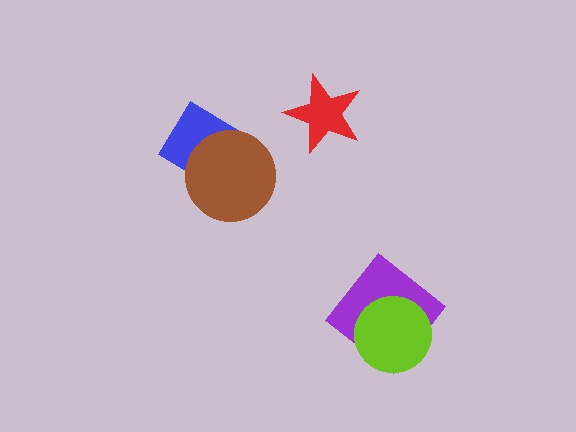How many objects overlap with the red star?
0 objects overlap with the red star.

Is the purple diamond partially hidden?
Yes, it is partially covered by another shape.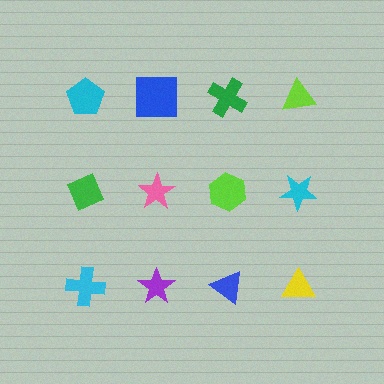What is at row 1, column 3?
A green cross.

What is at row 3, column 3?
A blue triangle.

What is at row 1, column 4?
A lime triangle.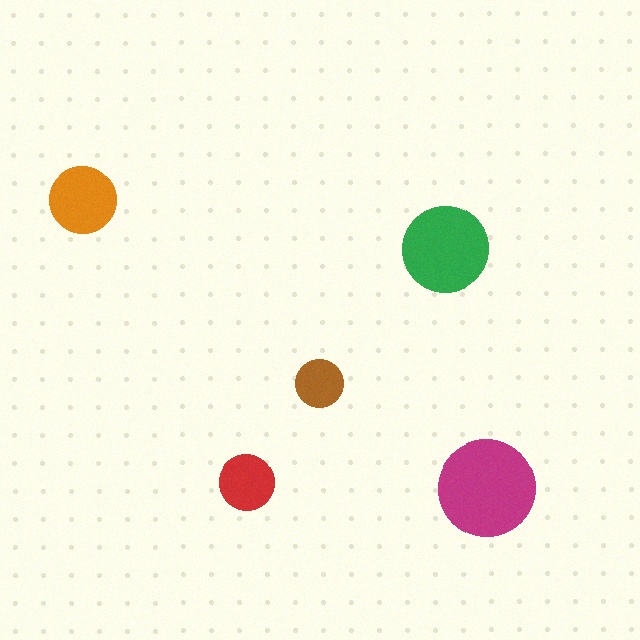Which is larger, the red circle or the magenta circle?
The magenta one.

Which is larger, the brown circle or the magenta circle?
The magenta one.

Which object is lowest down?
The magenta circle is bottommost.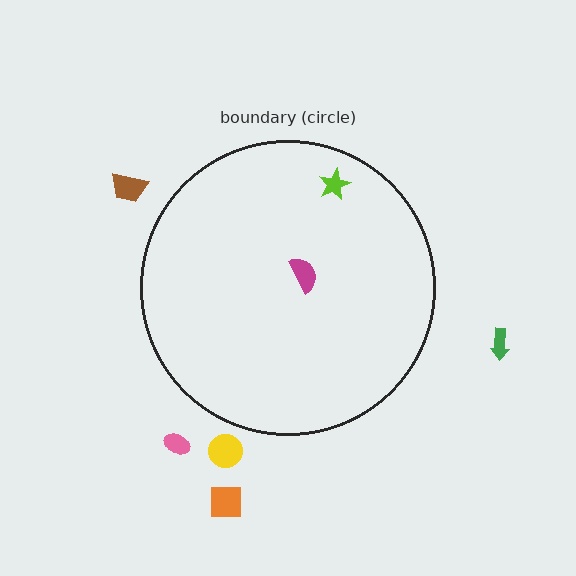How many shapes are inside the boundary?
2 inside, 5 outside.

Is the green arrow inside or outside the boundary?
Outside.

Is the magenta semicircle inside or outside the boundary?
Inside.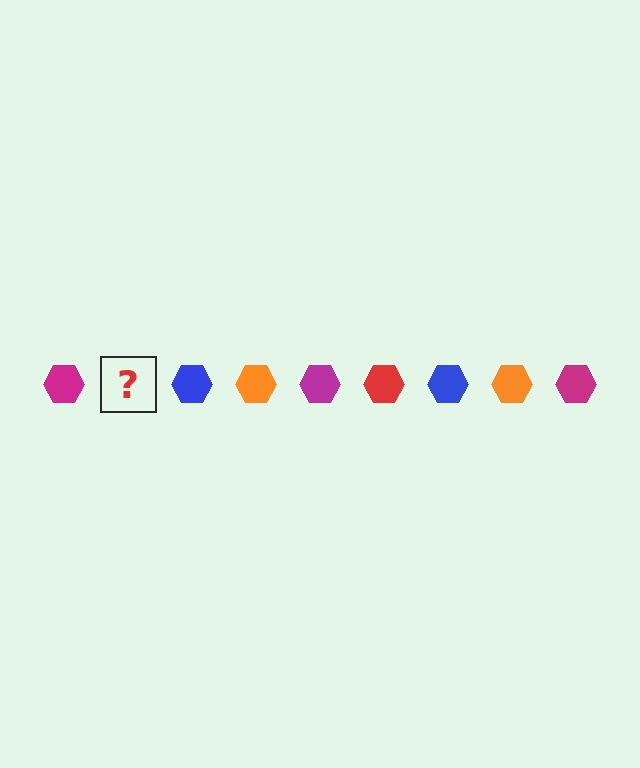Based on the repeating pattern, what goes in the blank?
The blank should be a red hexagon.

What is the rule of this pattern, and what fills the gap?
The rule is that the pattern cycles through magenta, red, blue, orange hexagons. The gap should be filled with a red hexagon.